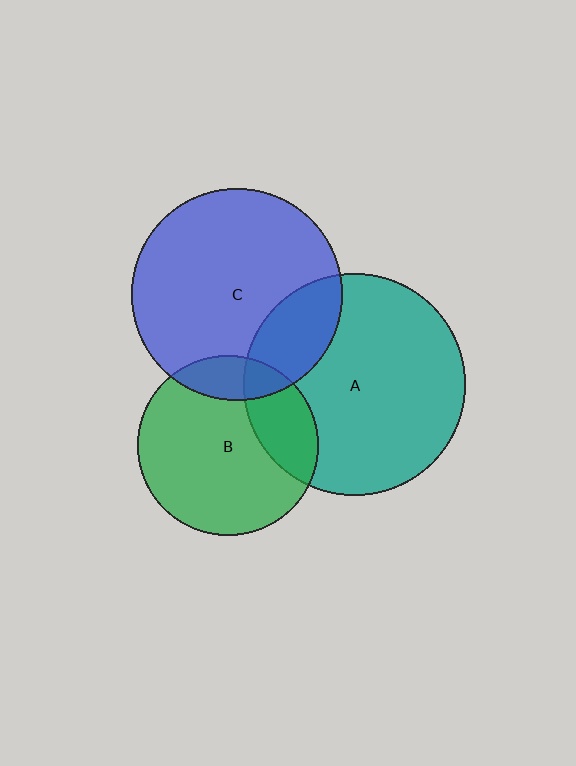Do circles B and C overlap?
Yes.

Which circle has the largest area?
Circle A (teal).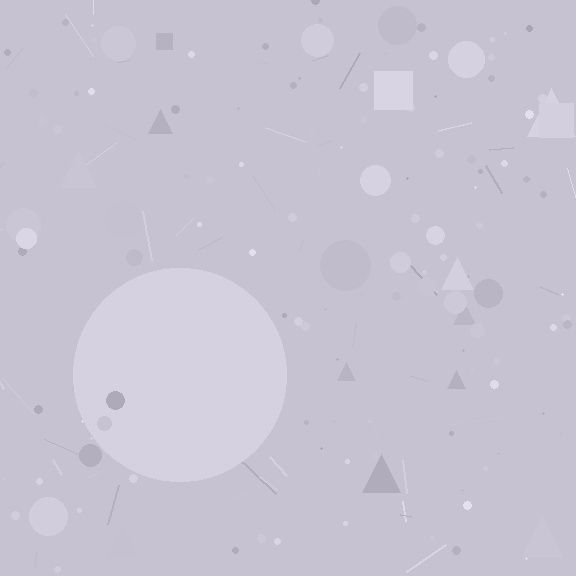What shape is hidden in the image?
A circle is hidden in the image.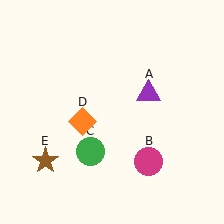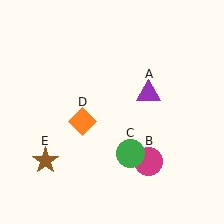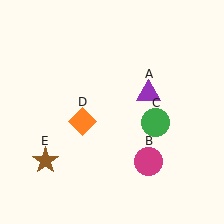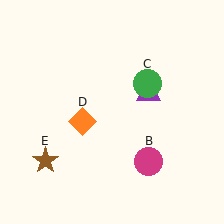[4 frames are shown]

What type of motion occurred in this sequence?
The green circle (object C) rotated counterclockwise around the center of the scene.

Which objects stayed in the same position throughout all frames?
Purple triangle (object A) and magenta circle (object B) and orange diamond (object D) and brown star (object E) remained stationary.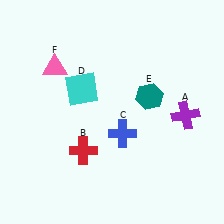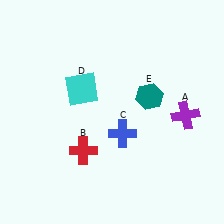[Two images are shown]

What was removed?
The pink triangle (F) was removed in Image 2.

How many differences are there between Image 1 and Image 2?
There is 1 difference between the two images.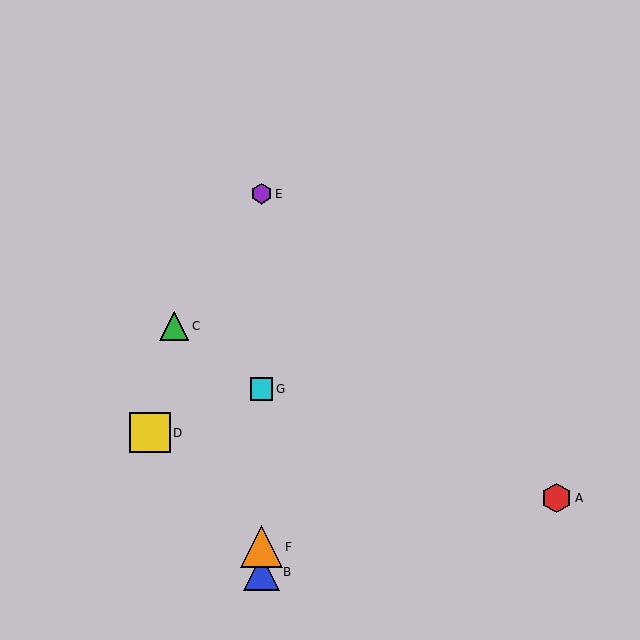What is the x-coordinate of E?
Object E is at x≈262.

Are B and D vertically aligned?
No, B is at x≈262 and D is at x≈150.